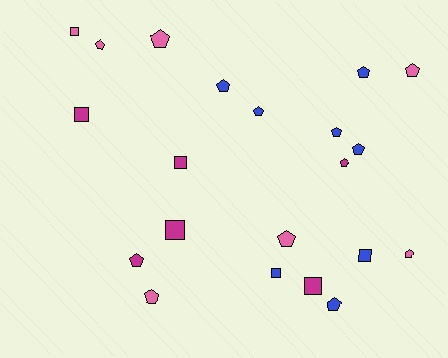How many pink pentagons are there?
There are 6 pink pentagons.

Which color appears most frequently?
Blue, with 8 objects.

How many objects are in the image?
There are 21 objects.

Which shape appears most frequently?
Pentagon, with 14 objects.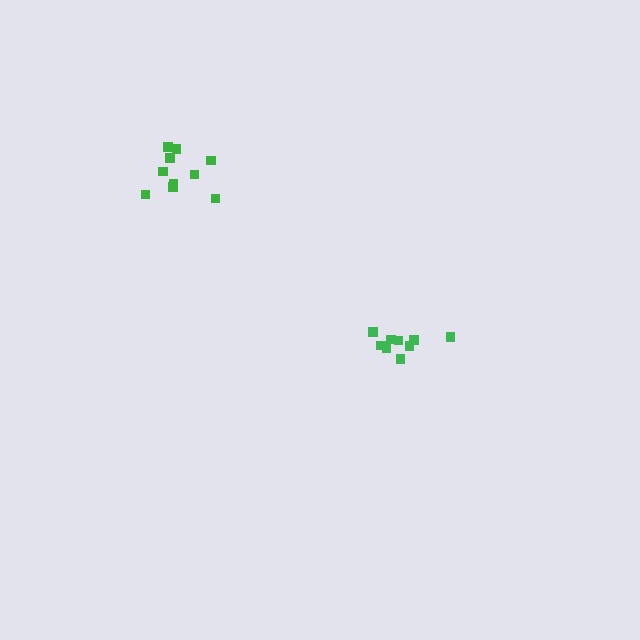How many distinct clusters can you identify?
There are 2 distinct clusters.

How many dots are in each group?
Group 1: 9 dots, Group 2: 10 dots (19 total).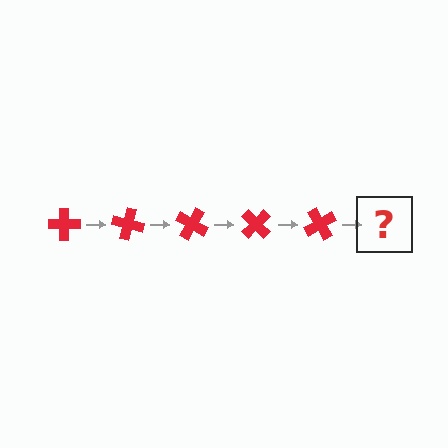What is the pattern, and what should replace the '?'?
The pattern is that the cross rotates 15 degrees each step. The '?' should be a red cross rotated 75 degrees.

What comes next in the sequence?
The next element should be a red cross rotated 75 degrees.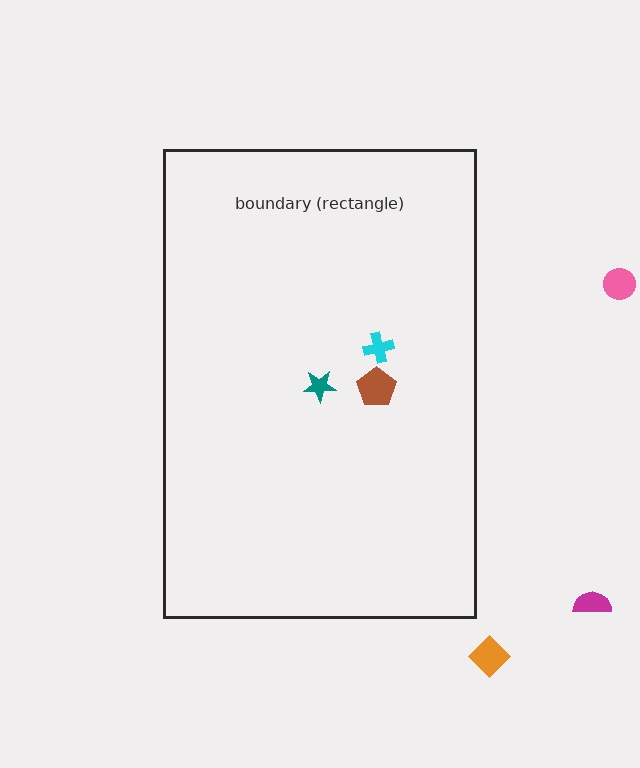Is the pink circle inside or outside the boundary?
Outside.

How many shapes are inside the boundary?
3 inside, 3 outside.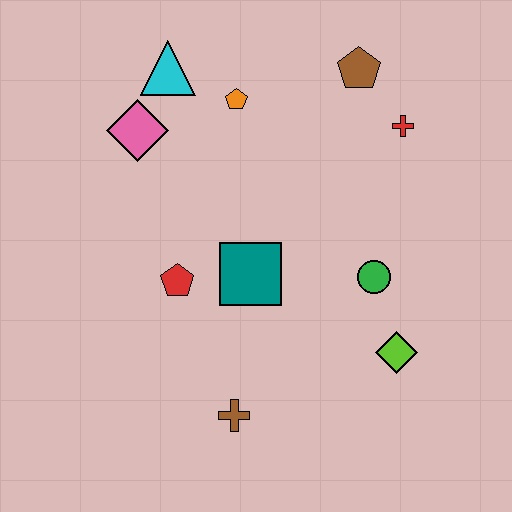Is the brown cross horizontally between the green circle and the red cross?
No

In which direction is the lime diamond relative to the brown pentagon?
The lime diamond is below the brown pentagon.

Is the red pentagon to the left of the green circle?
Yes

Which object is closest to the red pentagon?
The teal square is closest to the red pentagon.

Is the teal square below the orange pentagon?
Yes